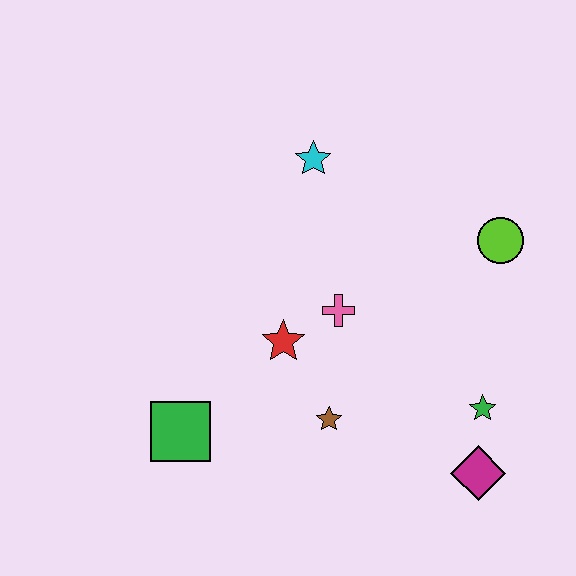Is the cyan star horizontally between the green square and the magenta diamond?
Yes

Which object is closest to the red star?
The pink cross is closest to the red star.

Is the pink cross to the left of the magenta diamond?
Yes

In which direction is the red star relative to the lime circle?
The red star is to the left of the lime circle.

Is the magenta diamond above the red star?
No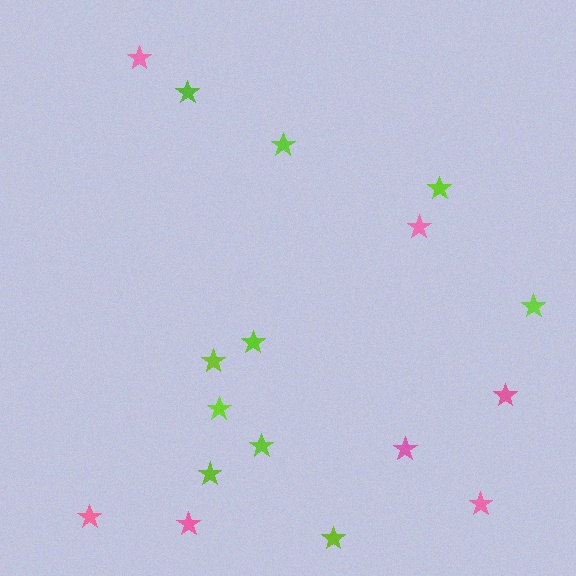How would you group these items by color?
There are 2 groups: one group of pink stars (7) and one group of lime stars (10).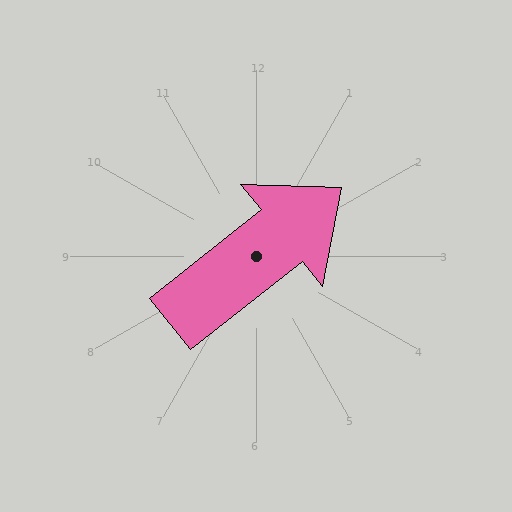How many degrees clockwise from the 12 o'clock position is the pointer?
Approximately 51 degrees.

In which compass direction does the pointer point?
Northeast.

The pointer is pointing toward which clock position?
Roughly 2 o'clock.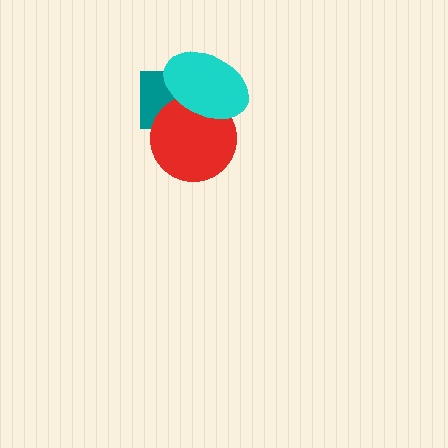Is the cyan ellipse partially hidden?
No, no other shape covers it.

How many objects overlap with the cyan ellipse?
2 objects overlap with the cyan ellipse.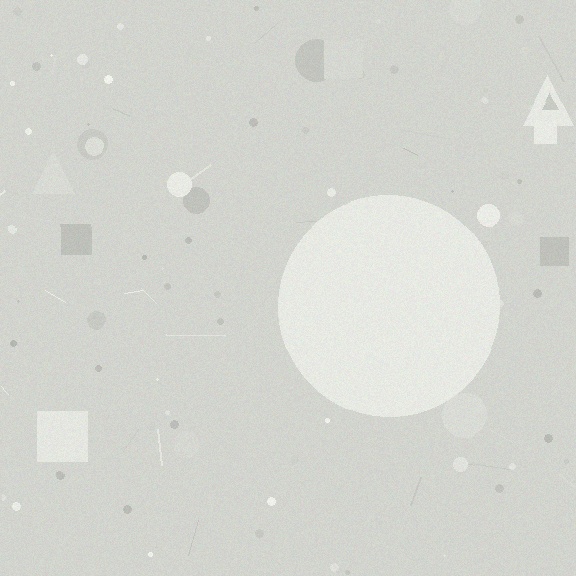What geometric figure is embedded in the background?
A circle is embedded in the background.